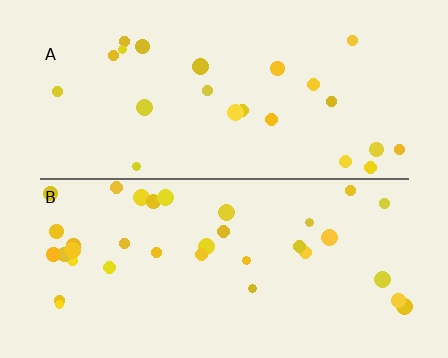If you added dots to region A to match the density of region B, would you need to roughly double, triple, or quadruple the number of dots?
Approximately double.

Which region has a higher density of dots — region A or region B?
B (the bottom).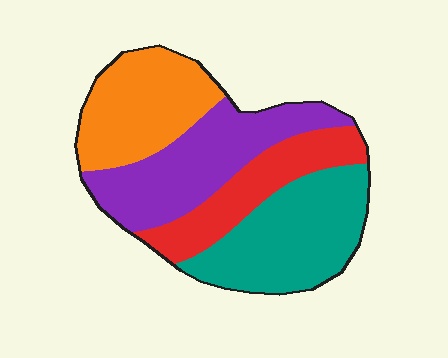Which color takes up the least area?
Red, at roughly 20%.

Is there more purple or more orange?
Purple.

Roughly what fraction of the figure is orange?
Orange covers roughly 25% of the figure.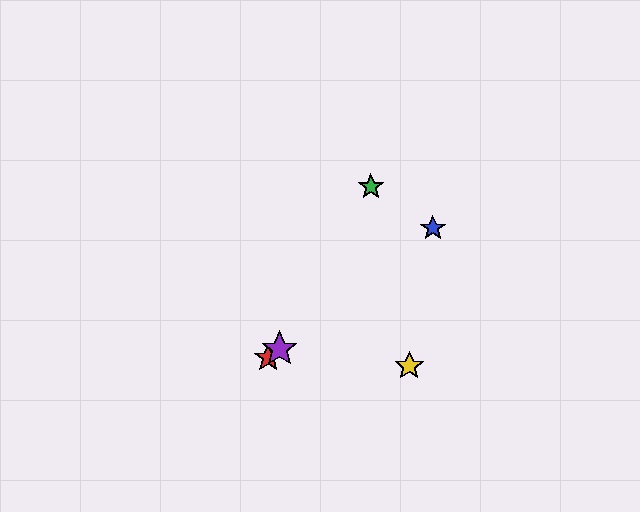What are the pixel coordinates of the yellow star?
The yellow star is at (409, 366).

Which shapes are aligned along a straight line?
The red star, the blue star, the purple star are aligned along a straight line.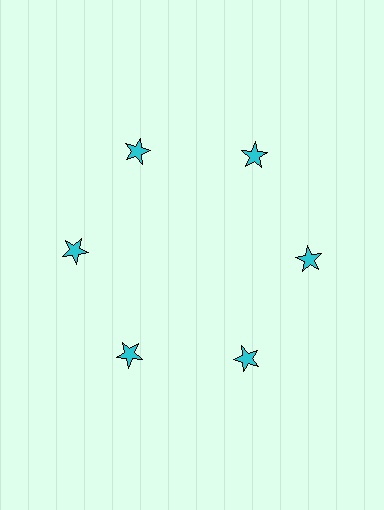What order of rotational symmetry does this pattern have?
This pattern has 6-fold rotational symmetry.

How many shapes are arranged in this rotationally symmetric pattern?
There are 6 shapes, arranged in 6 groups of 1.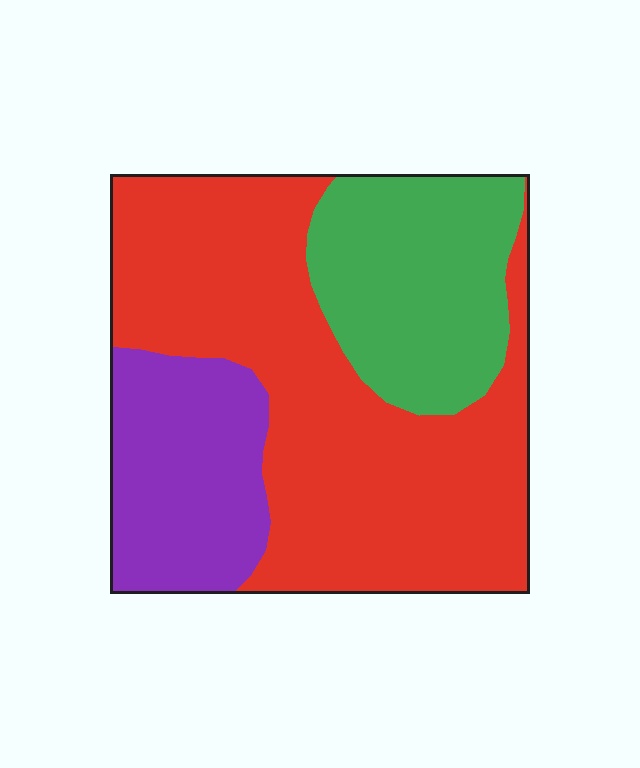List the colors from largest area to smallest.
From largest to smallest: red, green, purple.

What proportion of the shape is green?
Green covers about 25% of the shape.